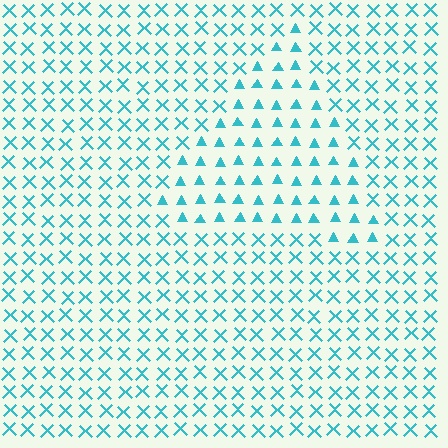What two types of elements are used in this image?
The image uses triangles inside the triangle region and X marks outside it.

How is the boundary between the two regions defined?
The boundary is defined by a change in element shape: triangles inside vs. X marks outside. All elements share the same color and spacing.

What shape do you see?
I see a triangle.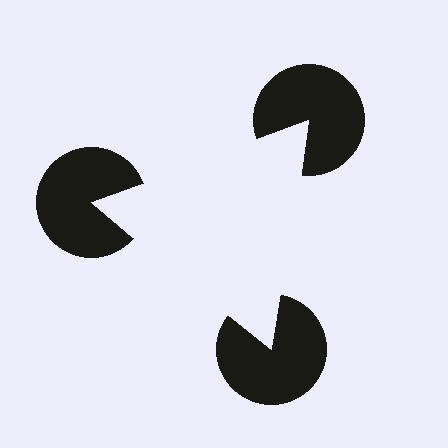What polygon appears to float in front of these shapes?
An illusory triangle — its edges are inferred from the aligned wedge cuts in the pac-man discs, not physically drawn.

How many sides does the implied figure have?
3 sides.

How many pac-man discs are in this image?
There are 3 — one at each vertex of the illusory triangle.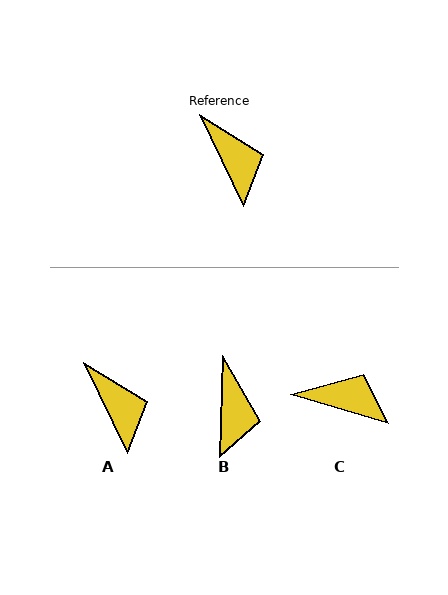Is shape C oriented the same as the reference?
No, it is off by about 47 degrees.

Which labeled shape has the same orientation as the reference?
A.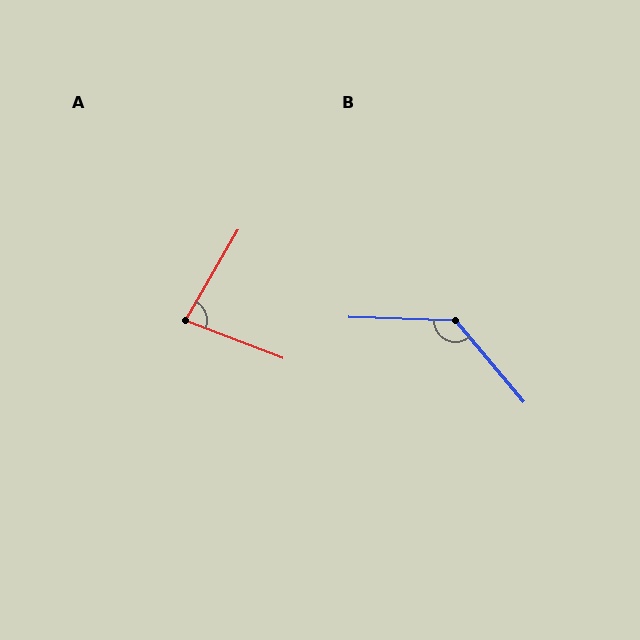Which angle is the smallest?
A, at approximately 81 degrees.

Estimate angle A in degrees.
Approximately 81 degrees.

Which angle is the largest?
B, at approximately 132 degrees.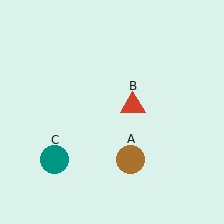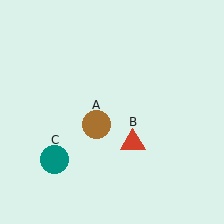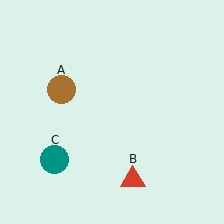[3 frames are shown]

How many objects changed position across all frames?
2 objects changed position: brown circle (object A), red triangle (object B).